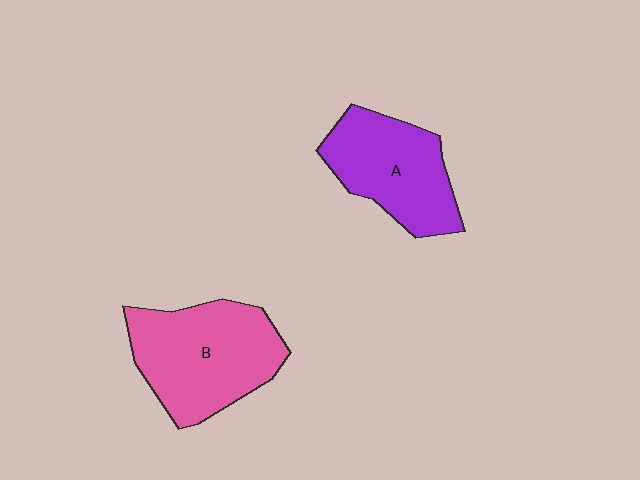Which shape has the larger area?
Shape B (pink).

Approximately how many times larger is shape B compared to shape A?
Approximately 1.2 times.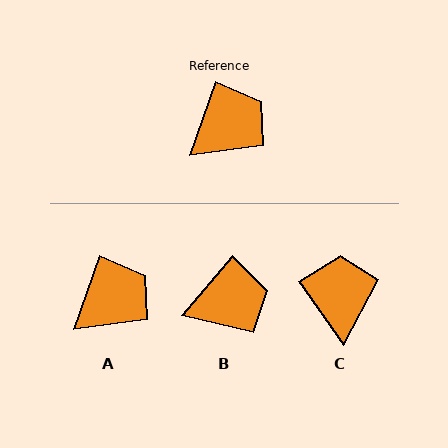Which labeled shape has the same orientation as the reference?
A.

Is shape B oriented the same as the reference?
No, it is off by about 21 degrees.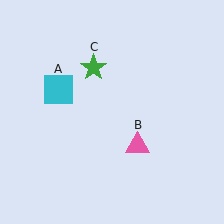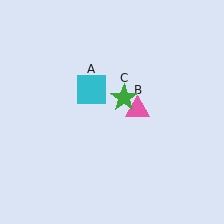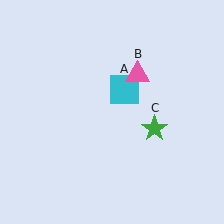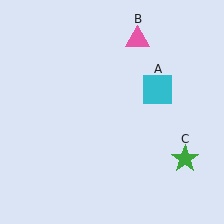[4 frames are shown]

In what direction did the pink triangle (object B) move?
The pink triangle (object B) moved up.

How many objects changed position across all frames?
3 objects changed position: cyan square (object A), pink triangle (object B), green star (object C).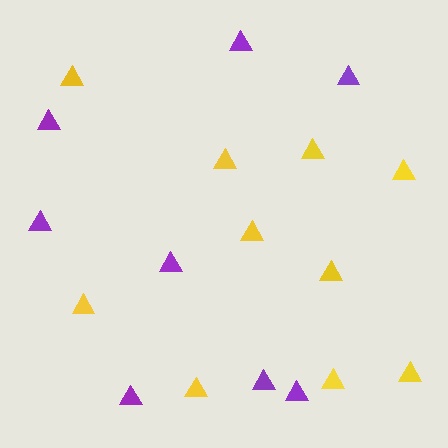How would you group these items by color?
There are 2 groups: one group of yellow triangles (10) and one group of purple triangles (8).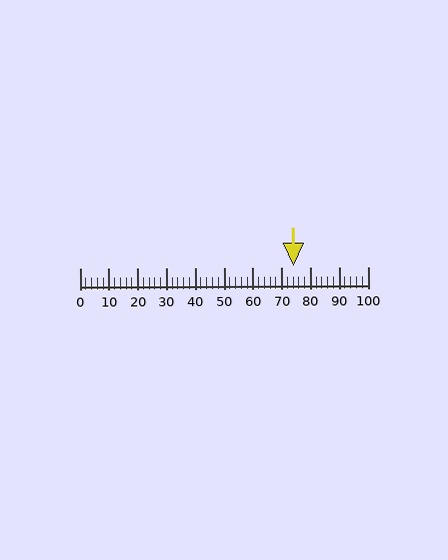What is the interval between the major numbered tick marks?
The major tick marks are spaced 10 units apart.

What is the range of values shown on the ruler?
The ruler shows values from 0 to 100.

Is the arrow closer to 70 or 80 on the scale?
The arrow is closer to 70.